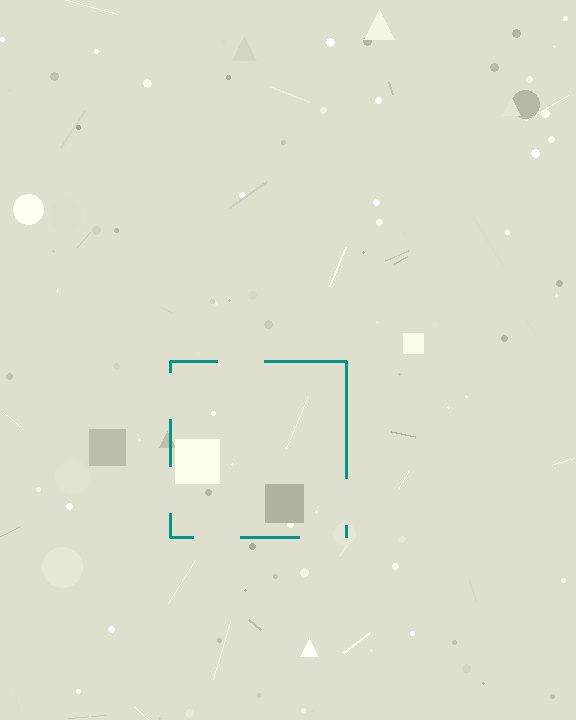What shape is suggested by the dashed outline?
The dashed outline suggests a square.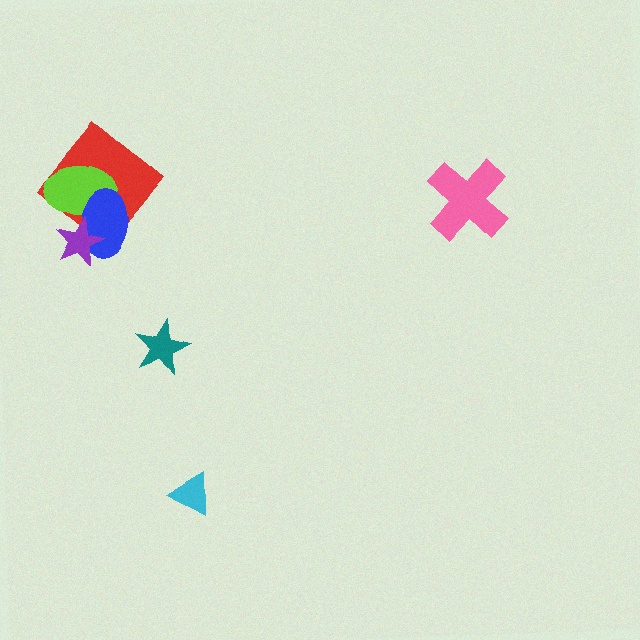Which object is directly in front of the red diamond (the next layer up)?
The lime ellipse is directly in front of the red diamond.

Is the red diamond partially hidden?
Yes, it is partially covered by another shape.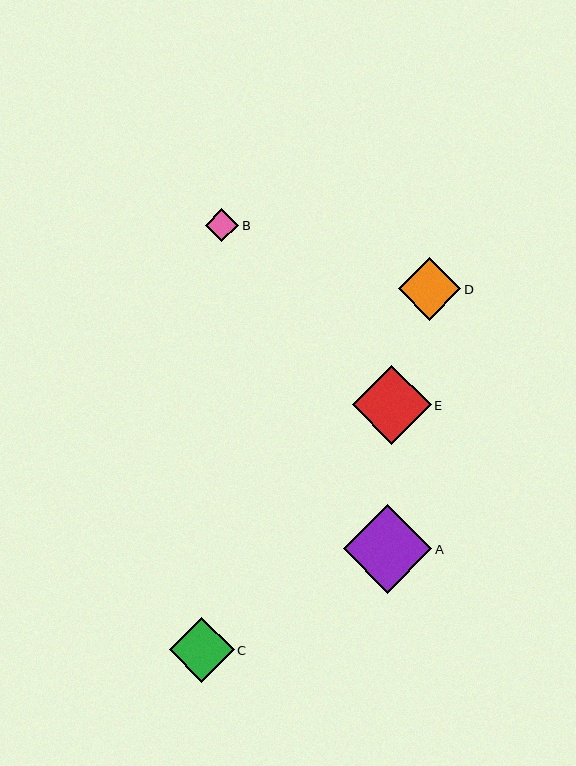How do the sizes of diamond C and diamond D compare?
Diamond C and diamond D are approximately the same size.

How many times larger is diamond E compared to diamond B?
Diamond E is approximately 2.3 times the size of diamond B.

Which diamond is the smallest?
Diamond B is the smallest with a size of approximately 34 pixels.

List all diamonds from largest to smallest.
From largest to smallest: A, E, C, D, B.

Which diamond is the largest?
Diamond A is the largest with a size of approximately 88 pixels.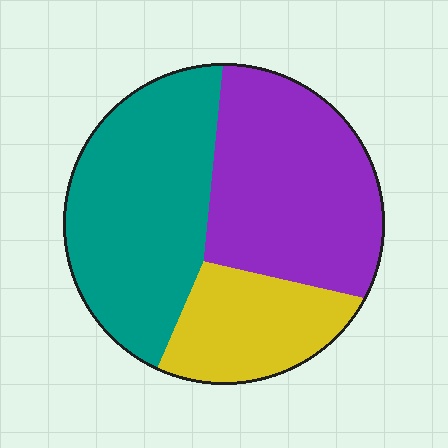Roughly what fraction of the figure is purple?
Purple covers around 40% of the figure.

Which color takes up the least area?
Yellow, at roughly 20%.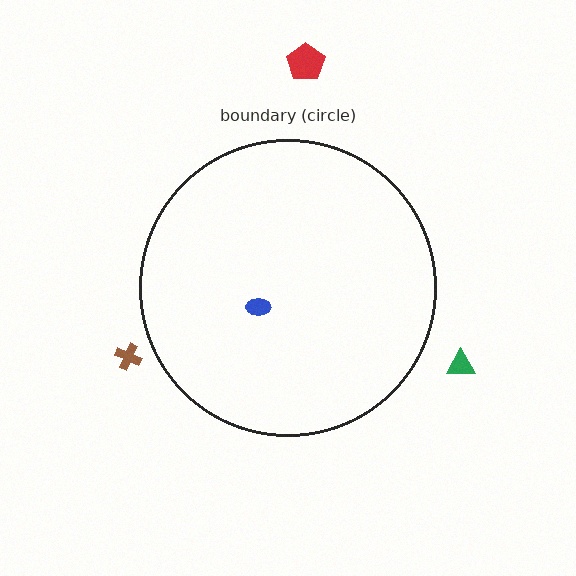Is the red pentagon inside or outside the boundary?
Outside.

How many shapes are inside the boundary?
1 inside, 3 outside.